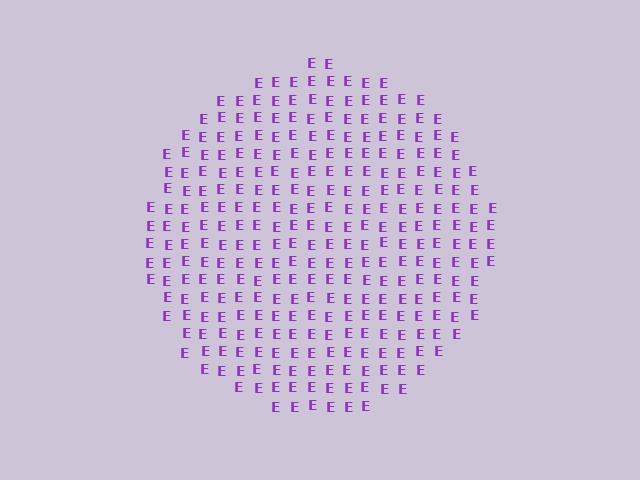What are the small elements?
The small elements are letter E's.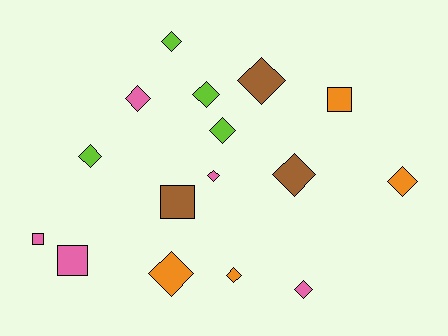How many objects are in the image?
There are 16 objects.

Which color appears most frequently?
Pink, with 5 objects.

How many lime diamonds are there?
There are 4 lime diamonds.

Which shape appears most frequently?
Diamond, with 12 objects.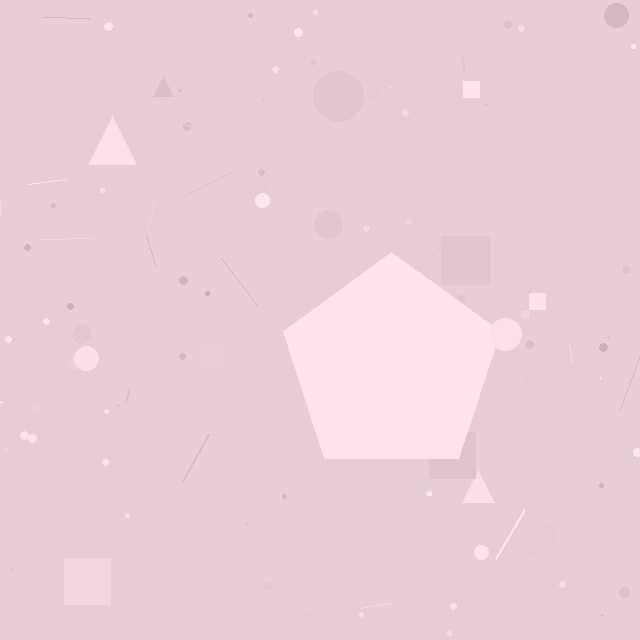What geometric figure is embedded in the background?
A pentagon is embedded in the background.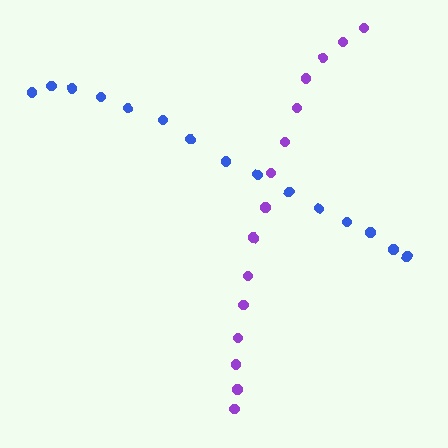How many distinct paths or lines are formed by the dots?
There are 2 distinct paths.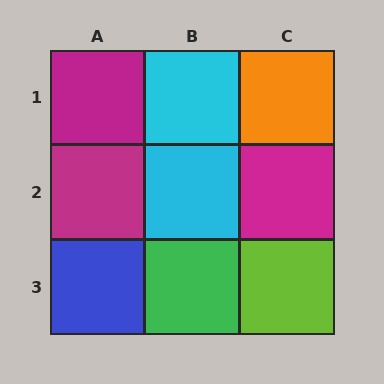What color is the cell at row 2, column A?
Magenta.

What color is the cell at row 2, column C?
Magenta.